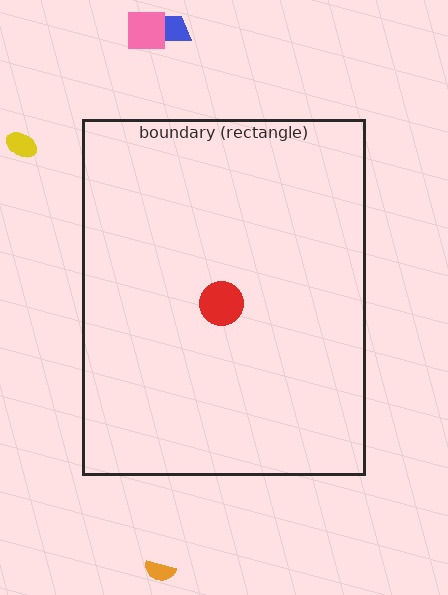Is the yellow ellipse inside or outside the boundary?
Outside.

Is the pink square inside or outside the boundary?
Outside.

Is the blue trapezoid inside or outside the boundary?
Outside.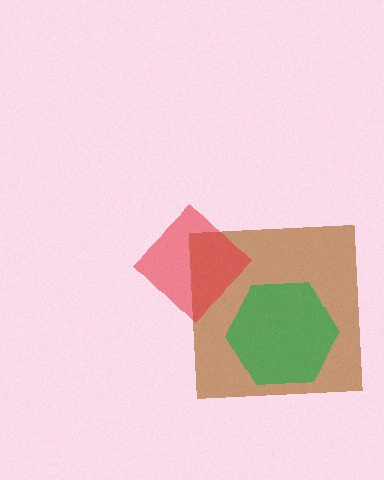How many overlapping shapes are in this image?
There are 3 overlapping shapes in the image.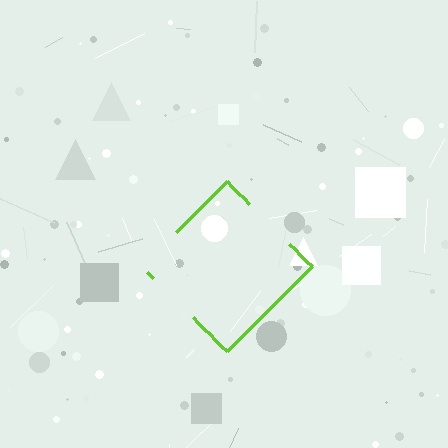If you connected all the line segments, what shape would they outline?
They would outline a diamond.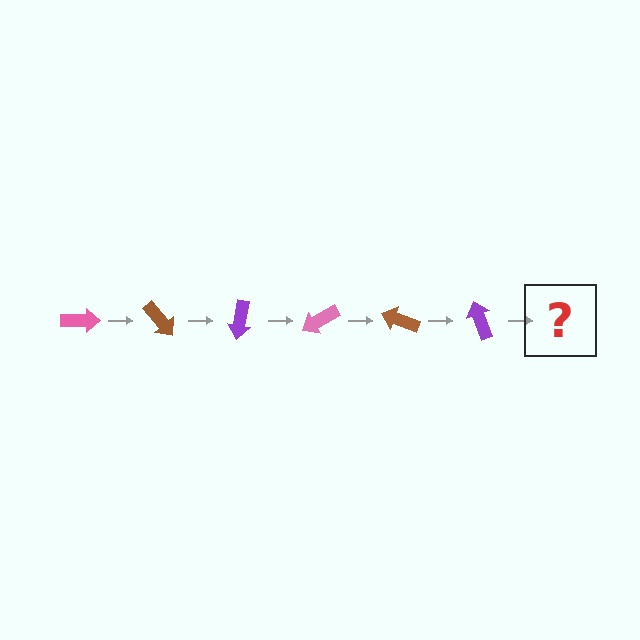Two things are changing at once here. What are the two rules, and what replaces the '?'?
The two rules are that it rotates 50 degrees each step and the color cycles through pink, brown, and purple. The '?' should be a pink arrow, rotated 300 degrees from the start.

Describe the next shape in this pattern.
It should be a pink arrow, rotated 300 degrees from the start.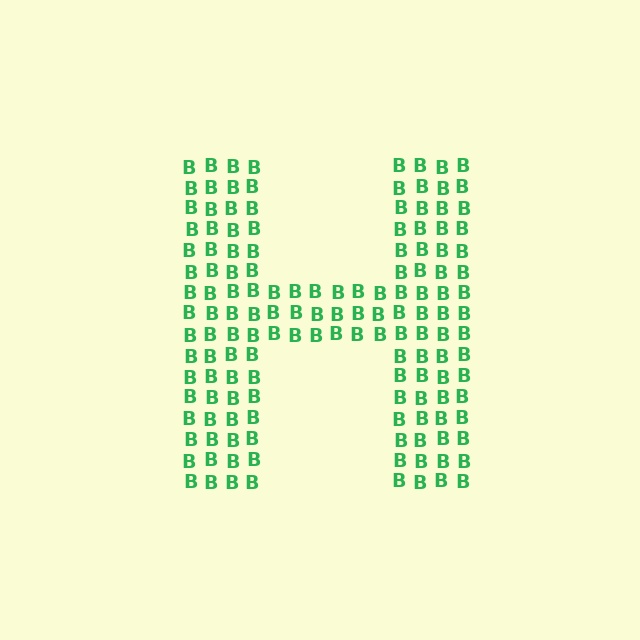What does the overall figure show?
The overall figure shows the letter H.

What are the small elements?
The small elements are letter B's.